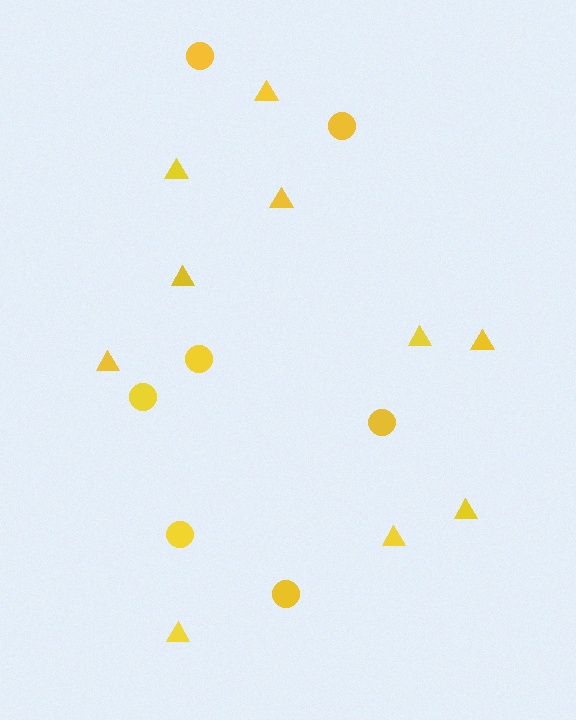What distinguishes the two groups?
There are 2 groups: one group of triangles (10) and one group of circles (7).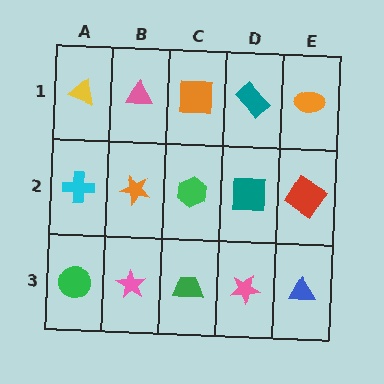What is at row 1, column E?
An orange ellipse.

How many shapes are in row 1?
5 shapes.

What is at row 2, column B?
An orange star.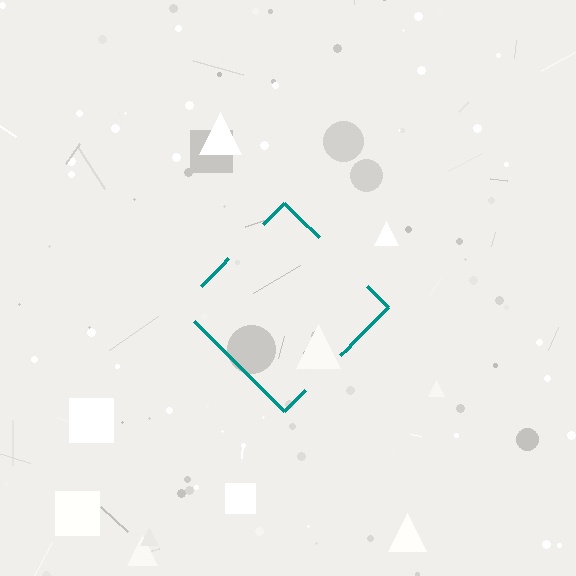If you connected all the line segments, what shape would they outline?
They would outline a diamond.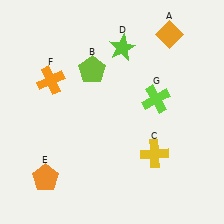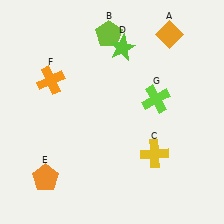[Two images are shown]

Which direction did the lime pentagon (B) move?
The lime pentagon (B) moved up.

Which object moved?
The lime pentagon (B) moved up.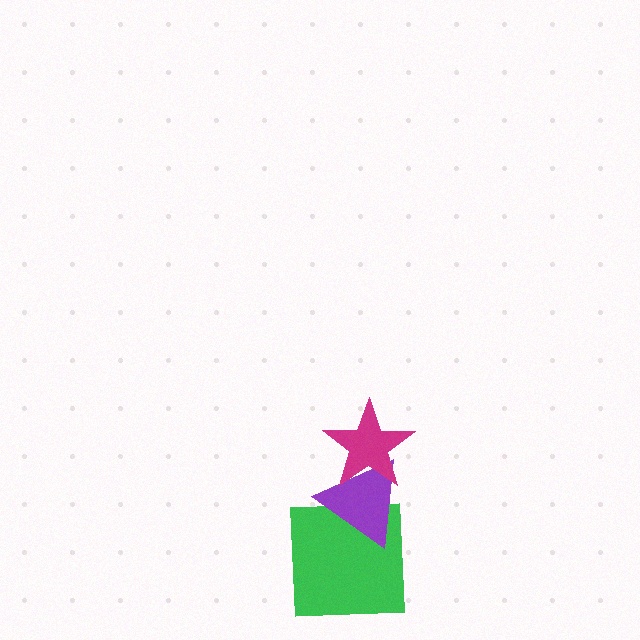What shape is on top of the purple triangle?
The magenta star is on top of the purple triangle.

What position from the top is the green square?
The green square is 3rd from the top.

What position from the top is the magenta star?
The magenta star is 1st from the top.